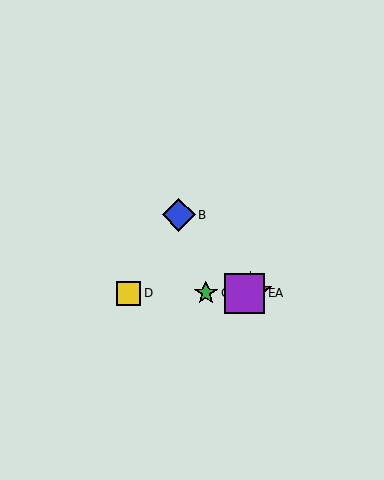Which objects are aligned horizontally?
Objects A, C, D, E are aligned horizontally.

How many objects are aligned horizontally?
4 objects (A, C, D, E) are aligned horizontally.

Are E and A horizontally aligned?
Yes, both are at y≈293.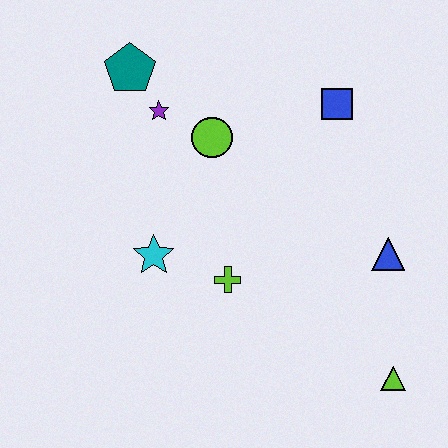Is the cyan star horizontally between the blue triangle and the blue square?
No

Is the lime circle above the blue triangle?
Yes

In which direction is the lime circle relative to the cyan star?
The lime circle is above the cyan star.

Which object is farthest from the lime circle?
The lime triangle is farthest from the lime circle.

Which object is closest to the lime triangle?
The blue triangle is closest to the lime triangle.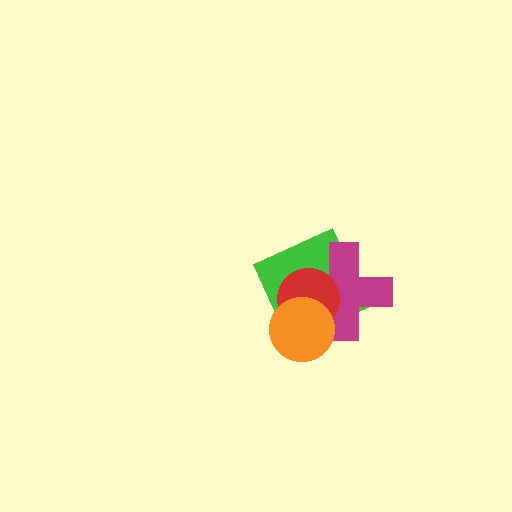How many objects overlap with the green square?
3 objects overlap with the green square.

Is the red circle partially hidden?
Yes, it is partially covered by another shape.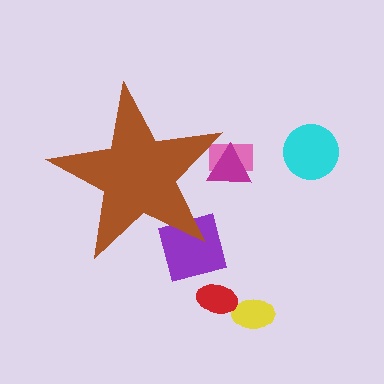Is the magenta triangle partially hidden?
Yes, the magenta triangle is partially hidden behind the brown star.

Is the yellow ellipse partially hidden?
No, the yellow ellipse is fully visible.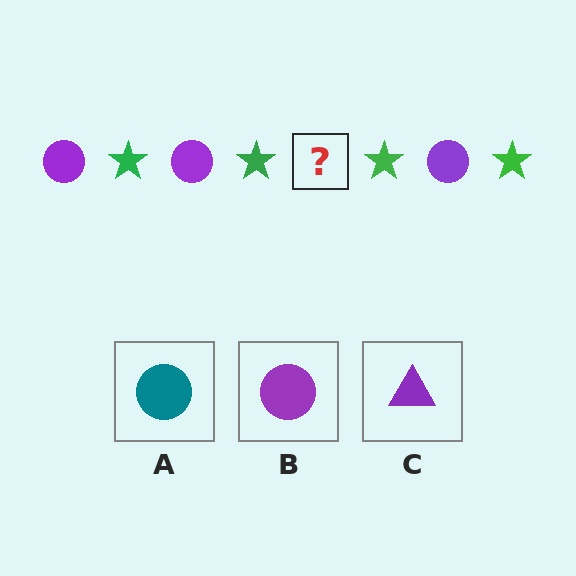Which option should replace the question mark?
Option B.